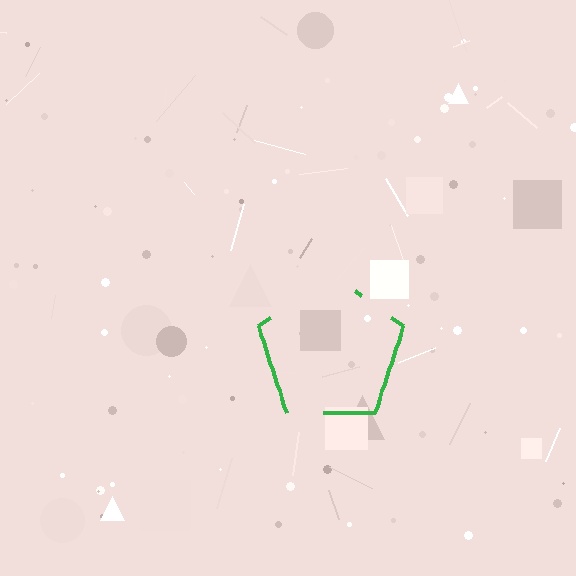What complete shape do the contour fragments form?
The contour fragments form a pentagon.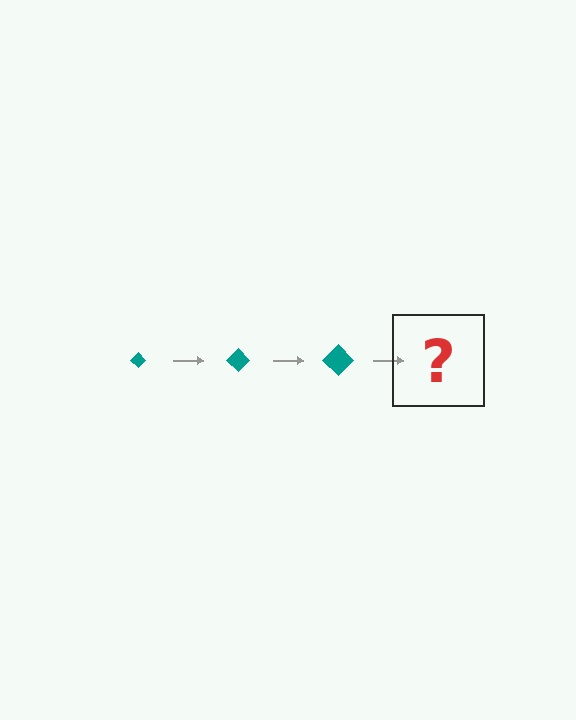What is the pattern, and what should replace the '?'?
The pattern is that the diamond gets progressively larger each step. The '?' should be a teal diamond, larger than the previous one.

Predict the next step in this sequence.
The next step is a teal diamond, larger than the previous one.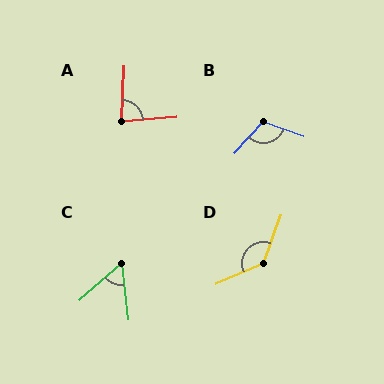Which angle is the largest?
D, at approximately 133 degrees.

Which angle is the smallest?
C, at approximately 56 degrees.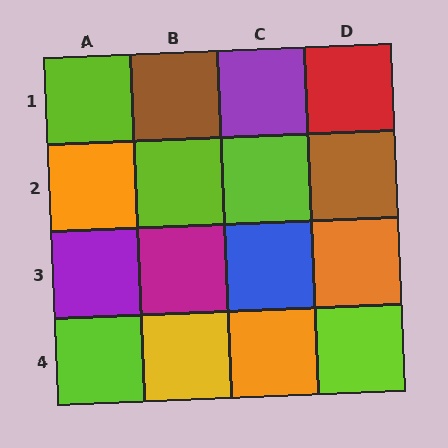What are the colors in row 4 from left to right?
Lime, yellow, orange, lime.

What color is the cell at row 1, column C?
Purple.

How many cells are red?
1 cell is red.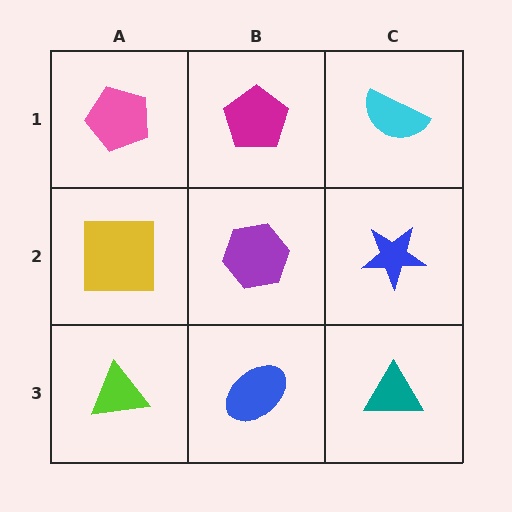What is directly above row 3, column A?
A yellow square.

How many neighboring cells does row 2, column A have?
3.